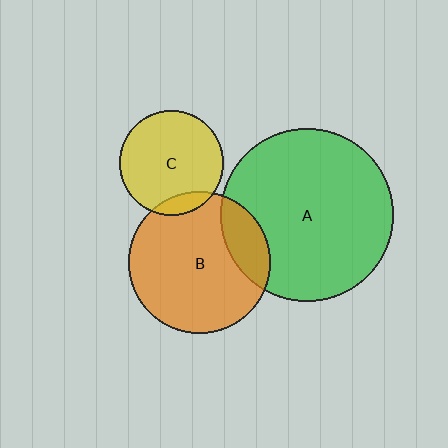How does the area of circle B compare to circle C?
Approximately 1.8 times.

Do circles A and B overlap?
Yes.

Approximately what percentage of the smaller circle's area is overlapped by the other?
Approximately 20%.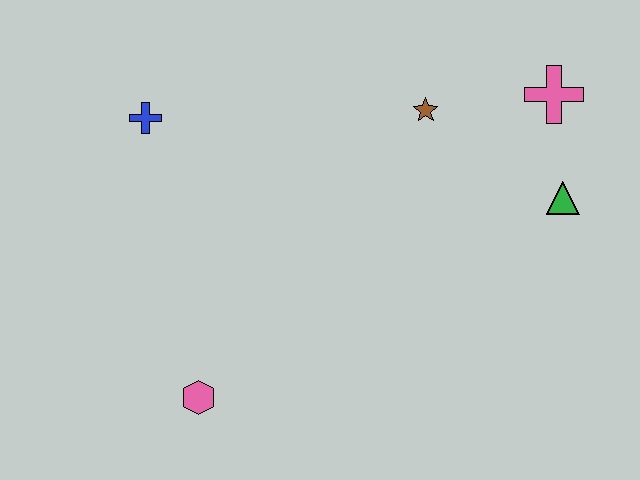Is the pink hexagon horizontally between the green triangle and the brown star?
No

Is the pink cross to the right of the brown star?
Yes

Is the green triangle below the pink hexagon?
No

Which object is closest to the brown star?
The pink cross is closest to the brown star.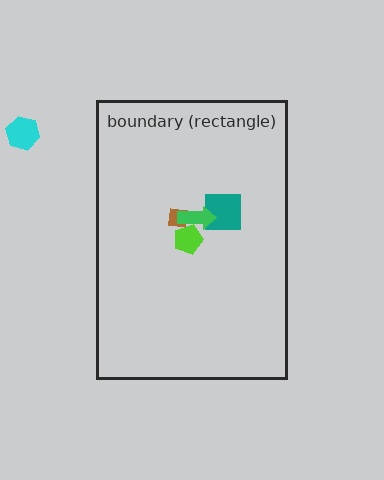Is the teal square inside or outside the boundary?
Inside.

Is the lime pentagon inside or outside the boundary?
Inside.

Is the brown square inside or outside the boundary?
Inside.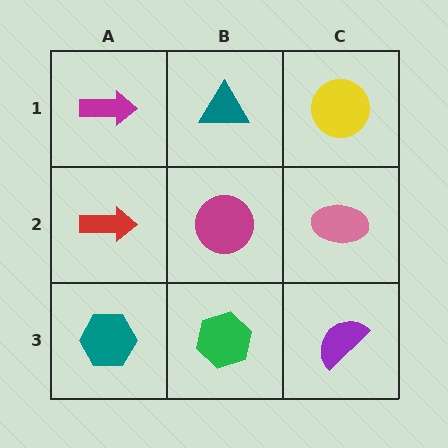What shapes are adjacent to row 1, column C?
A pink ellipse (row 2, column C), a teal triangle (row 1, column B).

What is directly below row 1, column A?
A red arrow.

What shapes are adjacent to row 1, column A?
A red arrow (row 2, column A), a teal triangle (row 1, column B).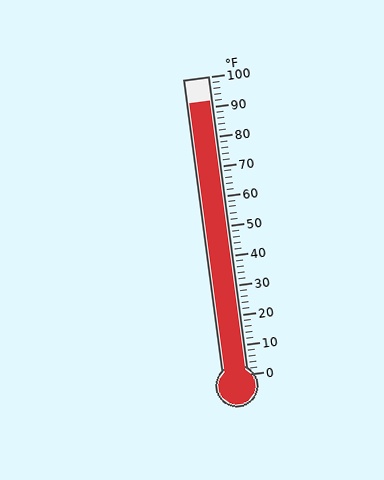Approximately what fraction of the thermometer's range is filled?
The thermometer is filled to approximately 90% of its range.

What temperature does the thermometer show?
The thermometer shows approximately 92°F.